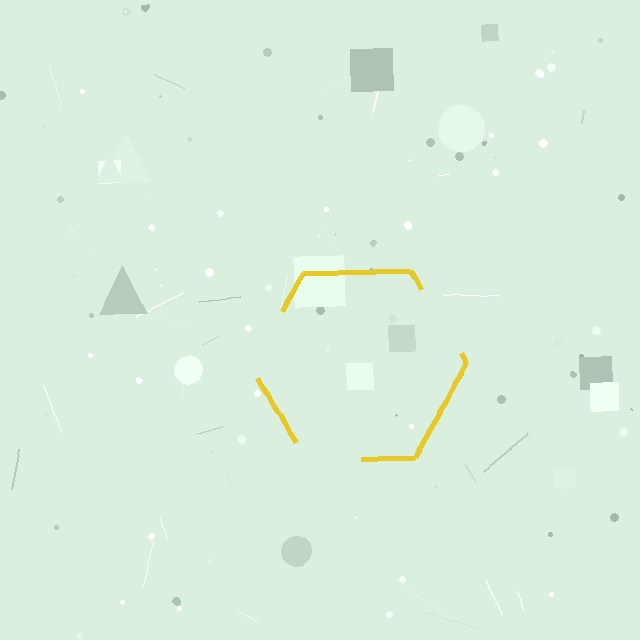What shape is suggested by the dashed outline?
The dashed outline suggests a hexagon.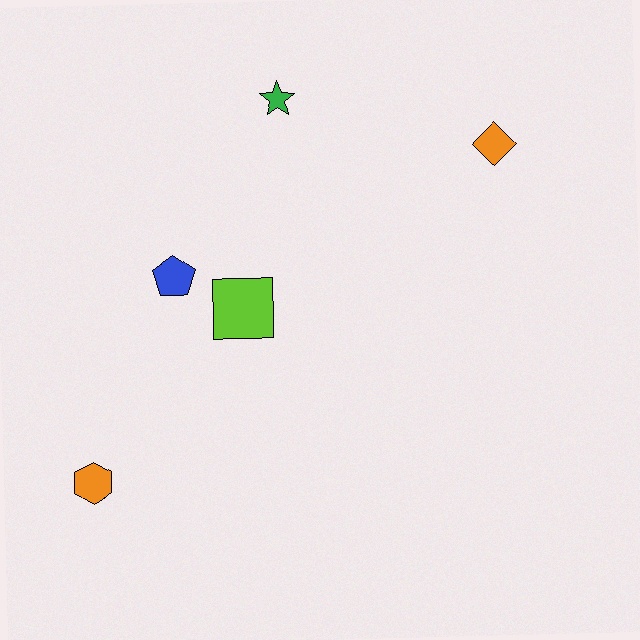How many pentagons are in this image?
There is 1 pentagon.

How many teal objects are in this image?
There are no teal objects.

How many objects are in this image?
There are 5 objects.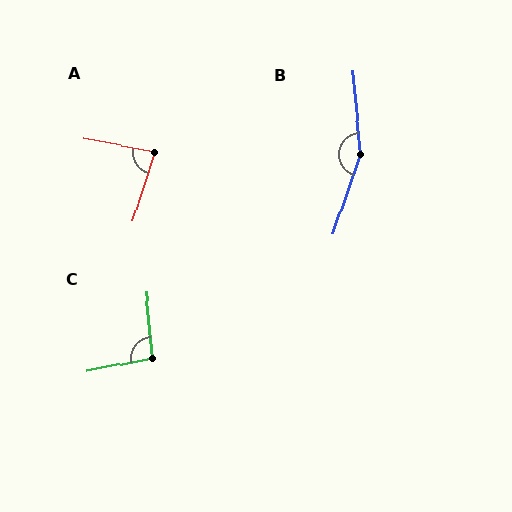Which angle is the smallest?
A, at approximately 83 degrees.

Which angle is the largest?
B, at approximately 156 degrees.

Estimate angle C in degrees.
Approximately 96 degrees.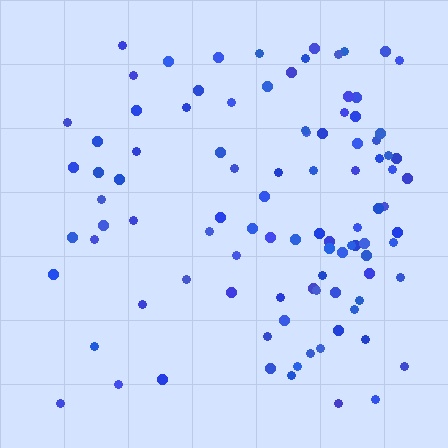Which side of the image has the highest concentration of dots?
The right.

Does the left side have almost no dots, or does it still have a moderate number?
Still a moderate number, just noticeably fewer than the right.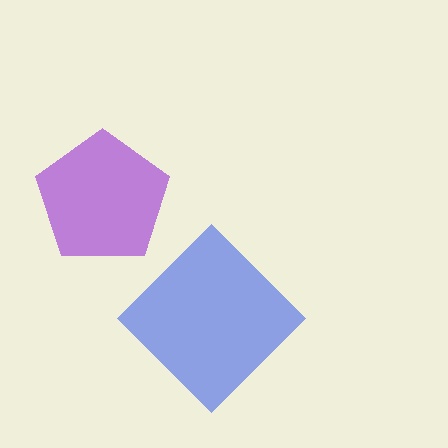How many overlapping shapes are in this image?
There are 2 overlapping shapes in the image.